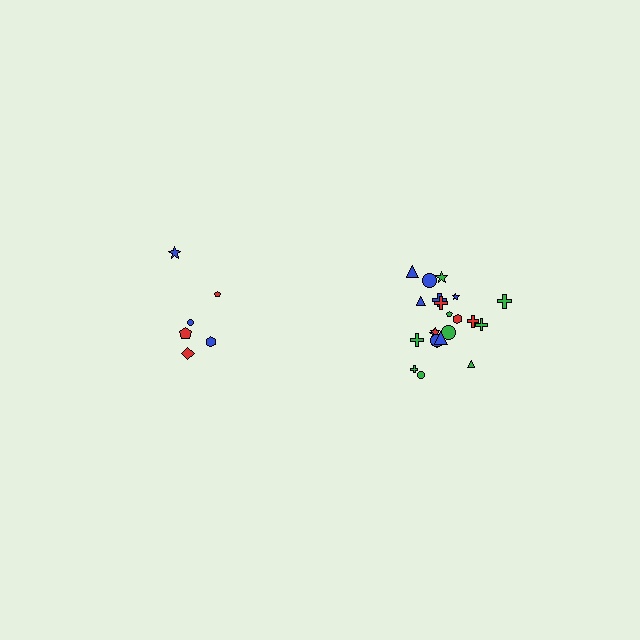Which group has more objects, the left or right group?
The right group.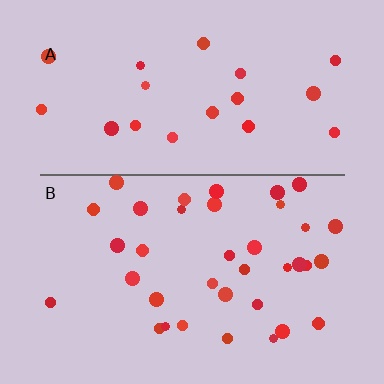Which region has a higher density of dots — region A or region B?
B (the bottom).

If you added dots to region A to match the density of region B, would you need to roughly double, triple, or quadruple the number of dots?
Approximately double.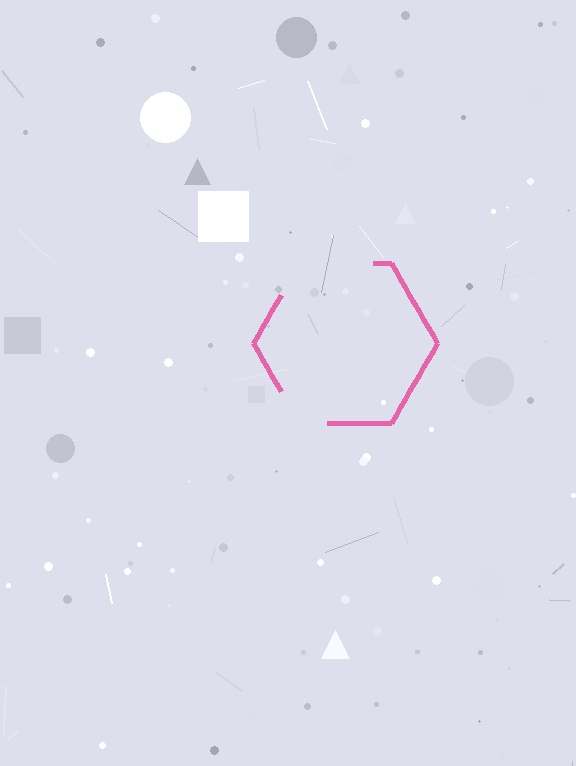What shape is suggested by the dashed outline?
The dashed outline suggests a hexagon.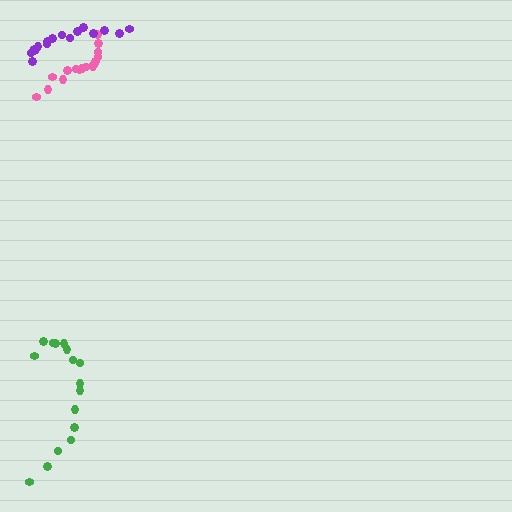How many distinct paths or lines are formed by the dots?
There are 3 distinct paths.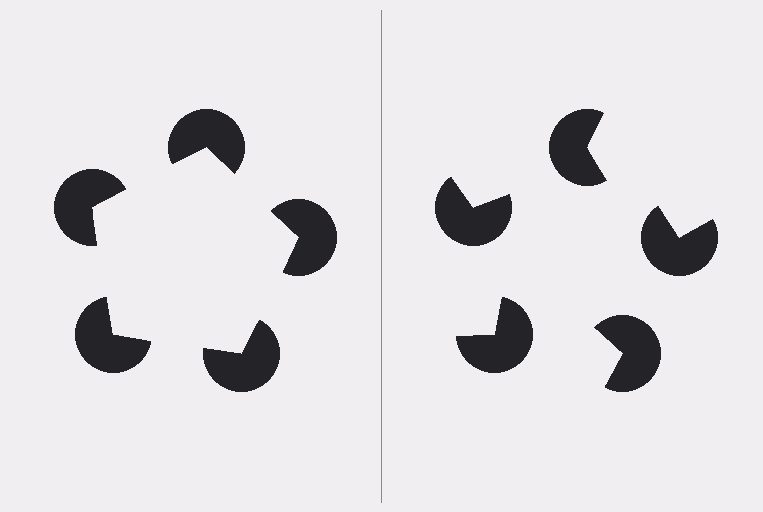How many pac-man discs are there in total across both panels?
10 — 5 on each side.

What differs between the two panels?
The pac-man discs are positioned identically on both sides; only the wedge orientations differ. On the left they align to a pentagon; on the right they are misaligned.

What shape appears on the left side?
An illusory pentagon.